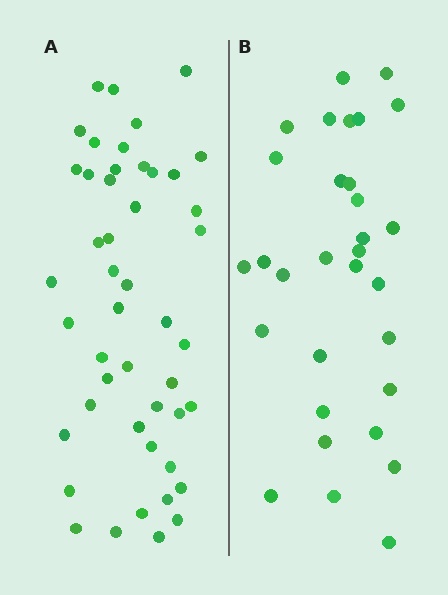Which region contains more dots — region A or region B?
Region A (the left region) has more dots.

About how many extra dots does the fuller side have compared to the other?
Region A has approximately 15 more dots than region B.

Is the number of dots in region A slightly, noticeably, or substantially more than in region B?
Region A has substantially more. The ratio is roughly 1.5 to 1.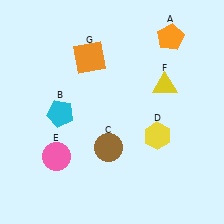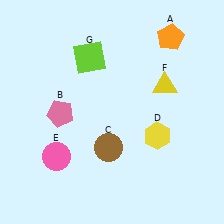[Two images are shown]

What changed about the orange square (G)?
In Image 1, G is orange. In Image 2, it changed to lime.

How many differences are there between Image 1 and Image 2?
There are 2 differences between the two images.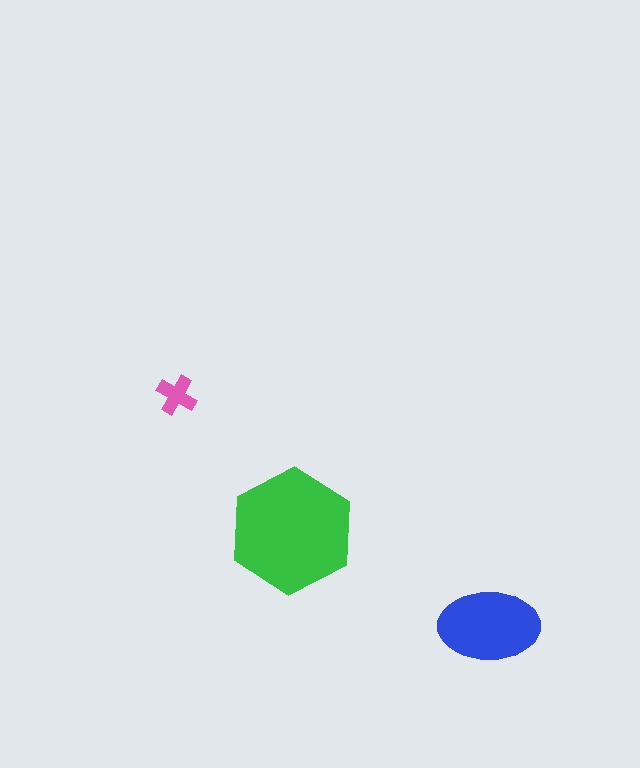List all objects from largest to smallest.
The green hexagon, the blue ellipse, the pink cross.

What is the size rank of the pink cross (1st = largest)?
3rd.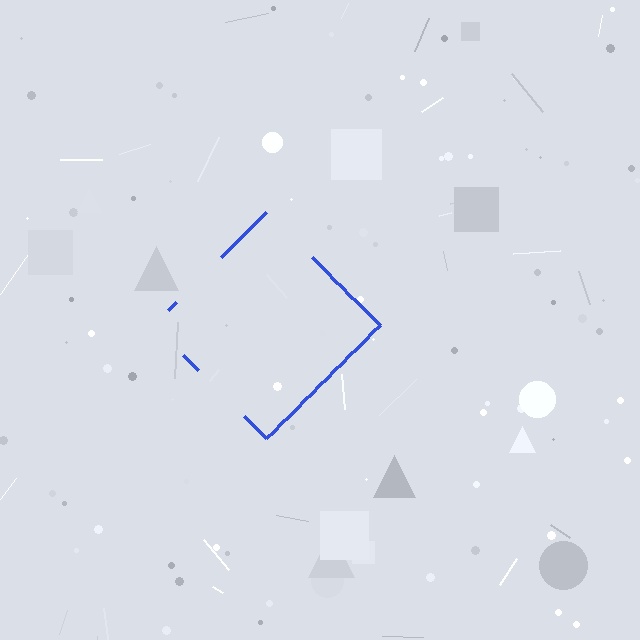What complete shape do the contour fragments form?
The contour fragments form a diamond.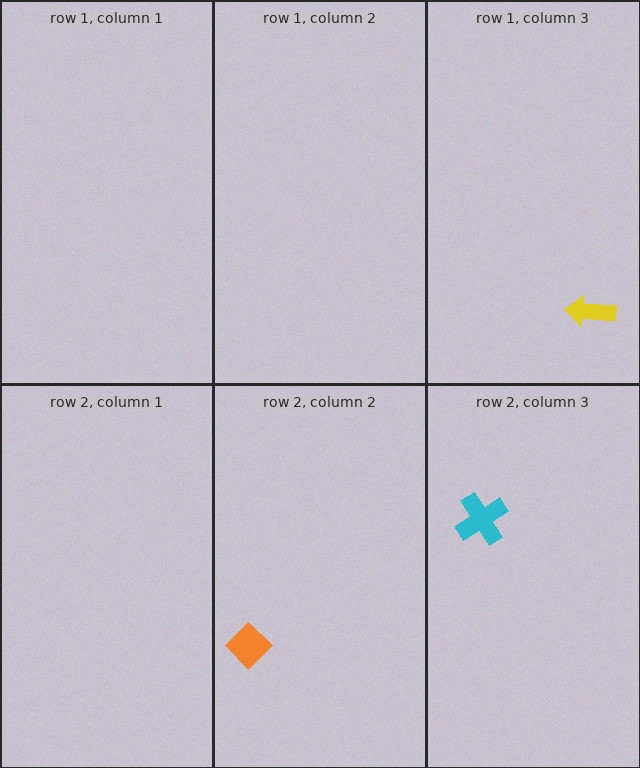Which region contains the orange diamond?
The row 2, column 2 region.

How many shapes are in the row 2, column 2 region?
1.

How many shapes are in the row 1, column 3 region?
1.